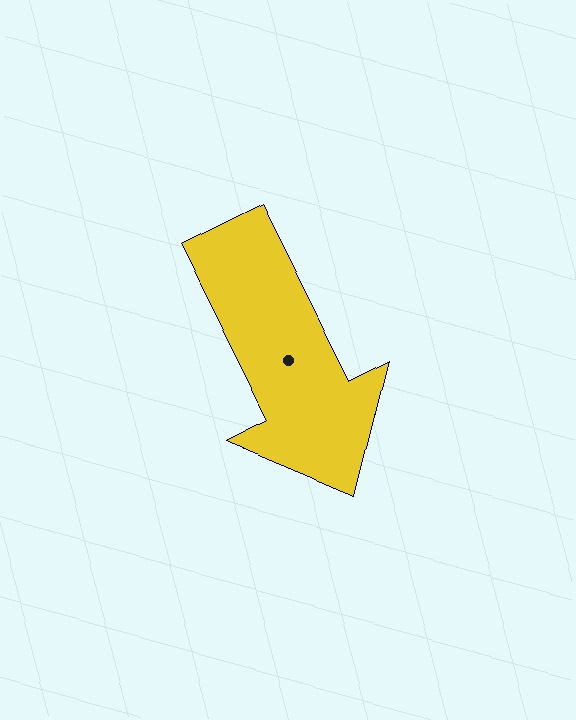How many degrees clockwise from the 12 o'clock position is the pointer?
Approximately 153 degrees.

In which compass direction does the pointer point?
Southeast.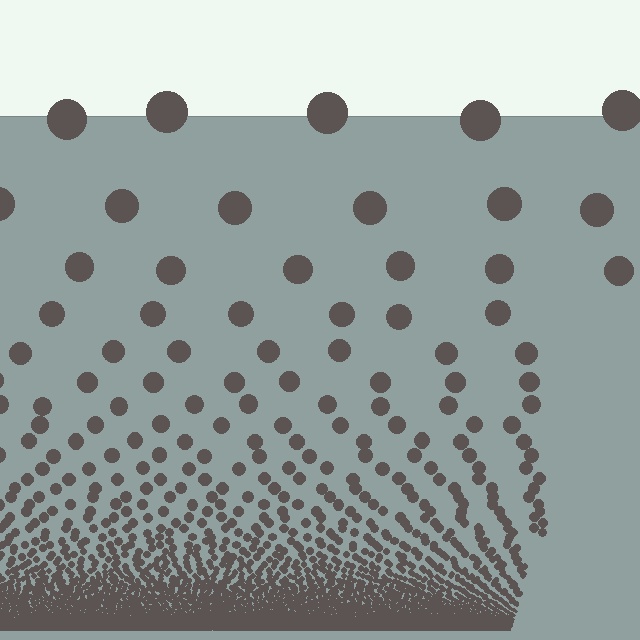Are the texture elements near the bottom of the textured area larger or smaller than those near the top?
Smaller. The gradient is inverted — elements near the bottom are smaller and denser.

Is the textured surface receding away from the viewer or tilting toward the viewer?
The surface appears to tilt toward the viewer. Texture elements get larger and sparser toward the top.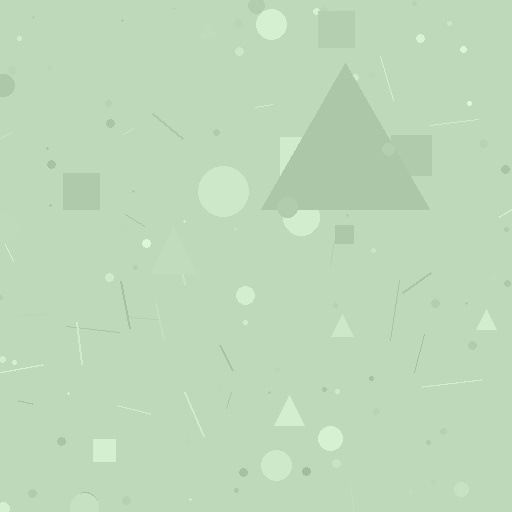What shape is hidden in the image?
A triangle is hidden in the image.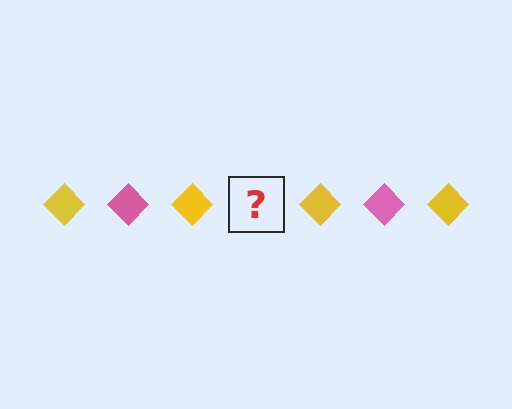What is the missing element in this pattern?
The missing element is a pink diamond.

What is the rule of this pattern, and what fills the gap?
The rule is that the pattern cycles through yellow, pink diamonds. The gap should be filled with a pink diamond.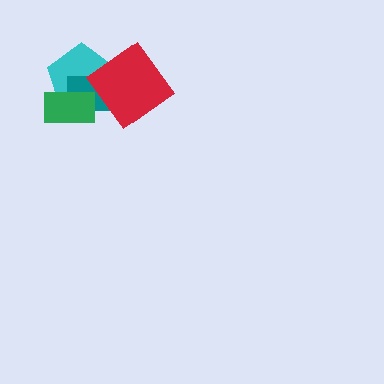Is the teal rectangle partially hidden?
Yes, it is partially covered by another shape.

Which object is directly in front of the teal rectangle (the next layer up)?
The red diamond is directly in front of the teal rectangle.